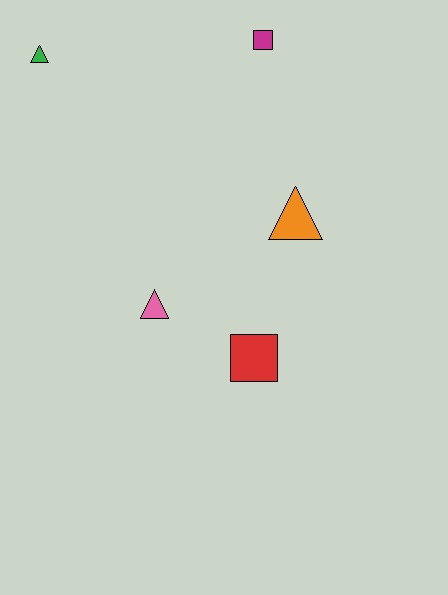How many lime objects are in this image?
There are no lime objects.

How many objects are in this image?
There are 5 objects.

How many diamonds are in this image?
There are no diamonds.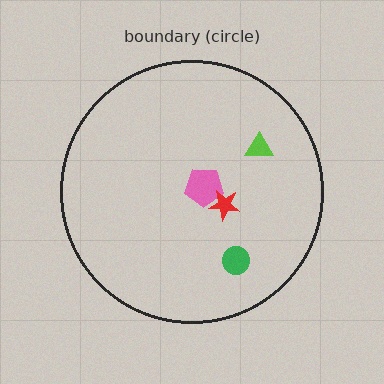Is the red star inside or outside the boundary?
Inside.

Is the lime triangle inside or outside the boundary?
Inside.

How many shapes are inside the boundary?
4 inside, 0 outside.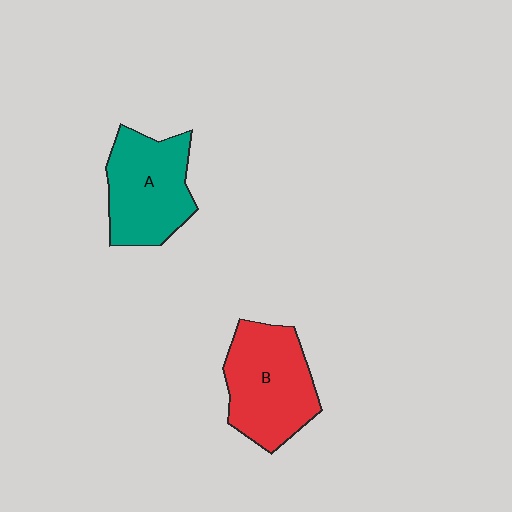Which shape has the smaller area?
Shape A (teal).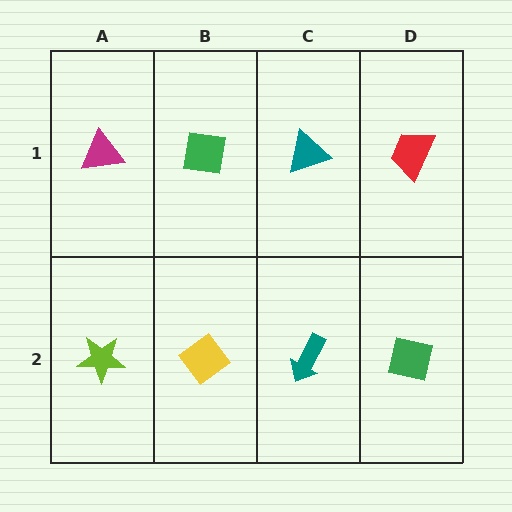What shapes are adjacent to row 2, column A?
A magenta triangle (row 1, column A), a yellow diamond (row 2, column B).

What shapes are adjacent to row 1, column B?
A yellow diamond (row 2, column B), a magenta triangle (row 1, column A), a teal triangle (row 1, column C).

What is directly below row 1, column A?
A lime star.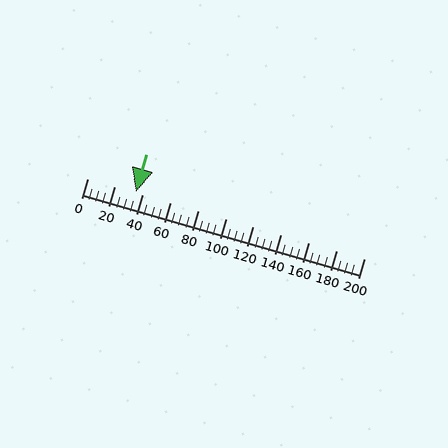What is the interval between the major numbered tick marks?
The major tick marks are spaced 20 units apart.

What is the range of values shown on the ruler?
The ruler shows values from 0 to 200.